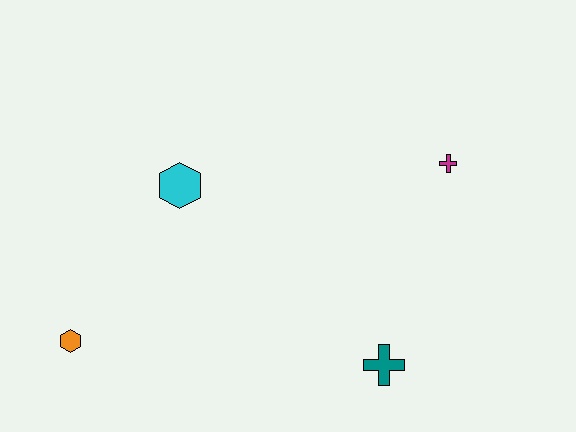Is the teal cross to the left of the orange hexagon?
No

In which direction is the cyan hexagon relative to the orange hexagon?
The cyan hexagon is above the orange hexagon.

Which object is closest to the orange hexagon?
The cyan hexagon is closest to the orange hexagon.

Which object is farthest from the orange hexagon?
The magenta cross is farthest from the orange hexagon.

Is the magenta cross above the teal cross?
Yes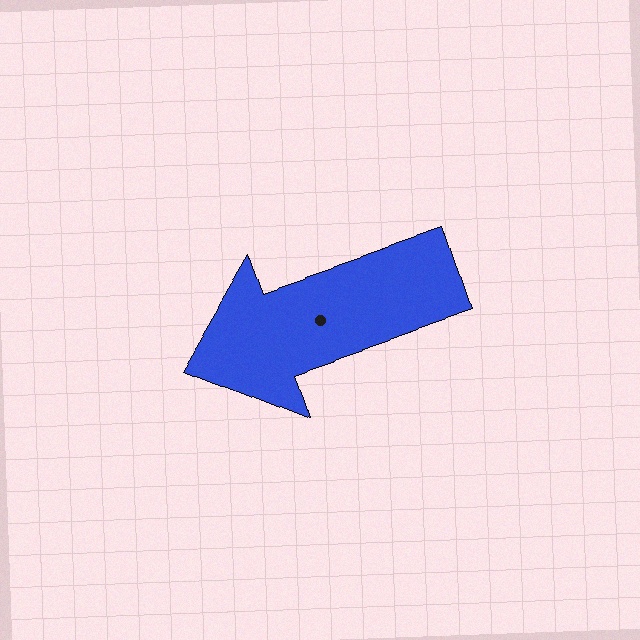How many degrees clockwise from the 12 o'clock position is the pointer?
Approximately 251 degrees.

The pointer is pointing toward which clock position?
Roughly 8 o'clock.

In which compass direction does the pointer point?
West.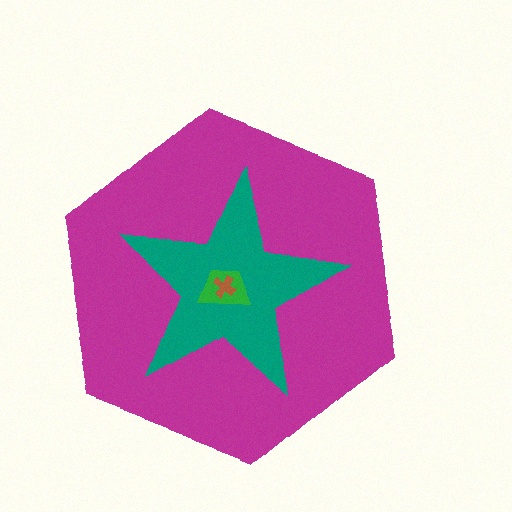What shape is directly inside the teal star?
The green trapezoid.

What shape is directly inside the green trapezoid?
The brown cross.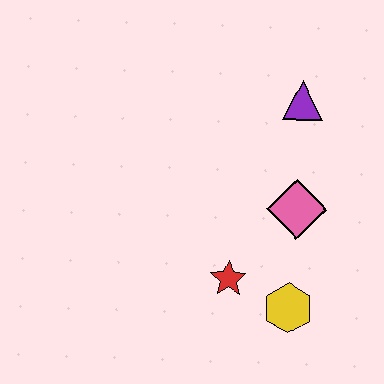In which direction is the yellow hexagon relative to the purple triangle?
The yellow hexagon is below the purple triangle.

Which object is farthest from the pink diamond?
The purple triangle is farthest from the pink diamond.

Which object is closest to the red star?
The yellow hexagon is closest to the red star.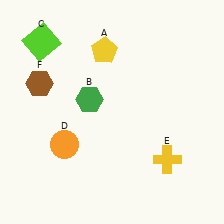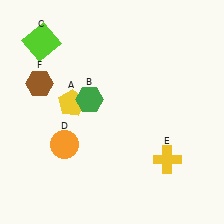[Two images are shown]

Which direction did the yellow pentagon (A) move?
The yellow pentagon (A) moved down.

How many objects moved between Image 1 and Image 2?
1 object moved between the two images.